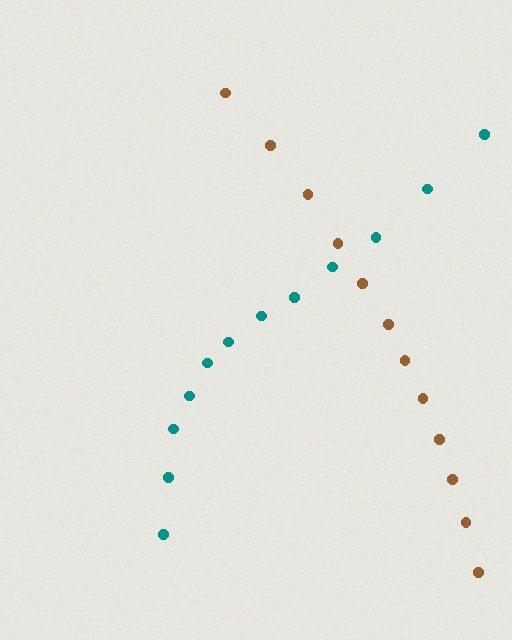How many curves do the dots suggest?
There are 2 distinct paths.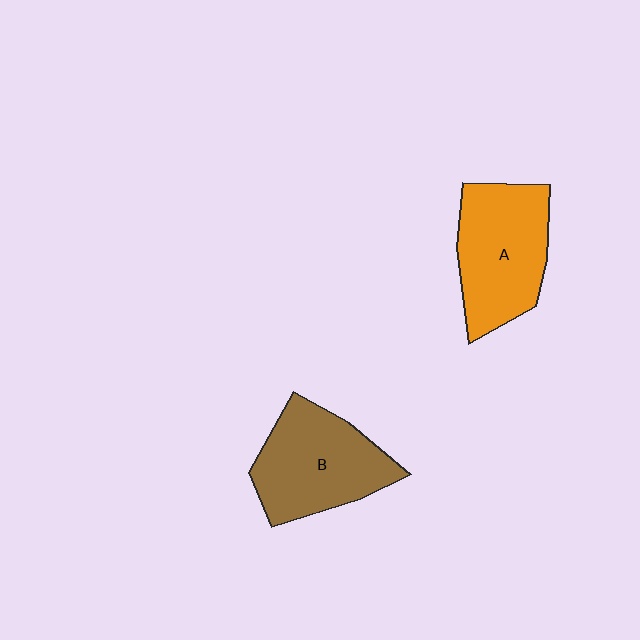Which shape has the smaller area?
Shape A (orange).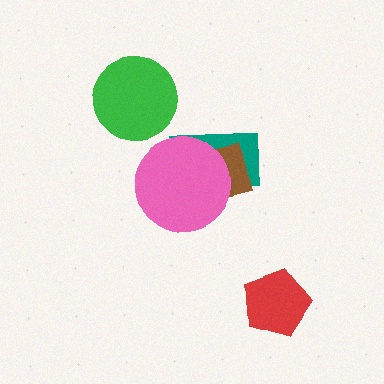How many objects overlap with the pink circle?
2 objects overlap with the pink circle.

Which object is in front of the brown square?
The pink circle is in front of the brown square.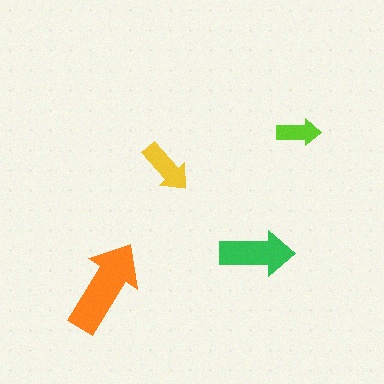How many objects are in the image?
There are 4 objects in the image.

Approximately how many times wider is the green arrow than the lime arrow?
About 1.5 times wider.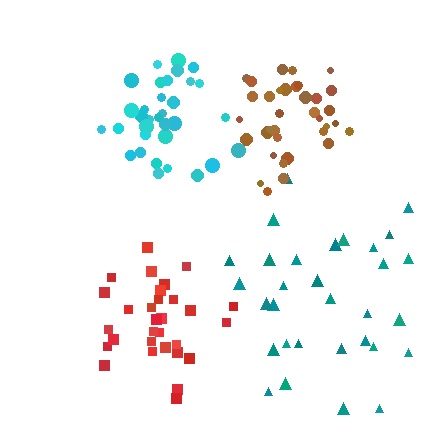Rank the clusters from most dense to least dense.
brown, cyan, red, teal.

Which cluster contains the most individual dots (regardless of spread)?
Brown (35).